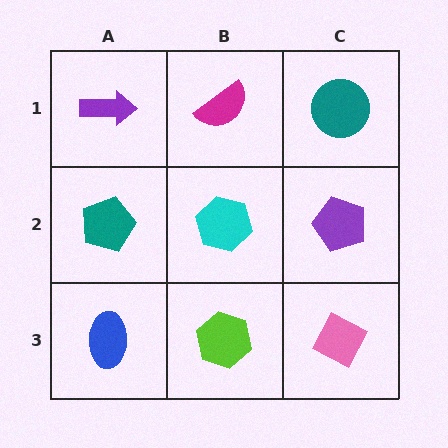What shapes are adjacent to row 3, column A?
A teal pentagon (row 2, column A), a lime hexagon (row 3, column B).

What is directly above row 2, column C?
A teal circle.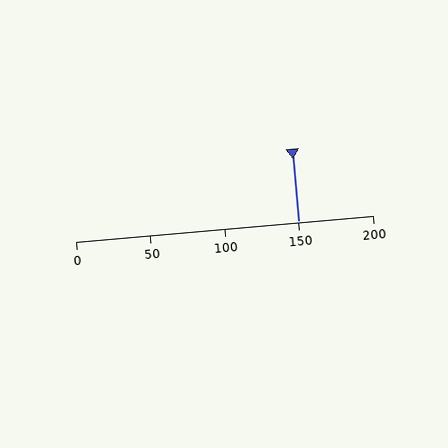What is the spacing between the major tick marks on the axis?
The major ticks are spaced 50 apart.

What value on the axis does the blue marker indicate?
The marker indicates approximately 150.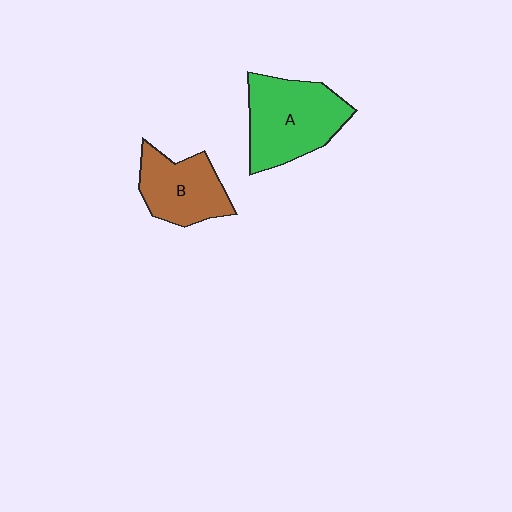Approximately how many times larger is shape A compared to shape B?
Approximately 1.4 times.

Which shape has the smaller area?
Shape B (brown).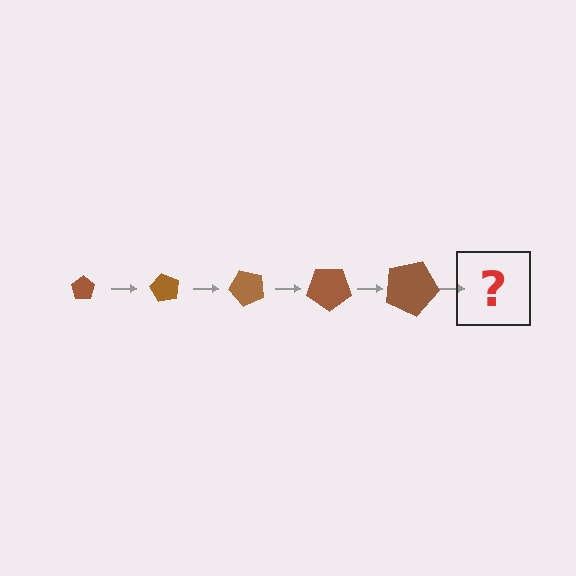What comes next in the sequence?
The next element should be a pentagon, larger than the previous one and rotated 300 degrees from the start.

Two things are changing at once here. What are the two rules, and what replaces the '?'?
The two rules are that the pentagon grows larger each step and it rotates 60 degrees each step. The '?' should be a pentagon, larger than the previous one and rotated 300 degrees from the start.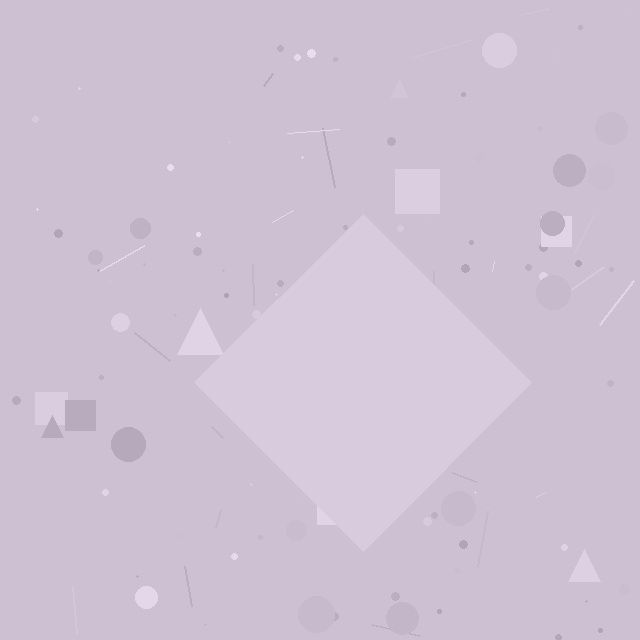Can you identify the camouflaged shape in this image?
The camouflaged shape is a diamond.